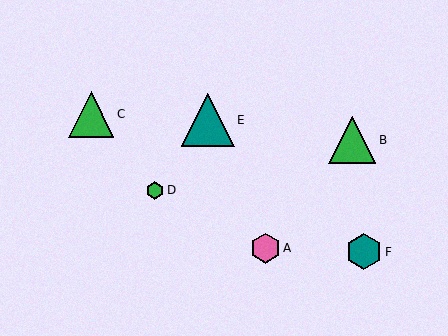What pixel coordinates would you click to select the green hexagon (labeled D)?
Click at (155, 191) to select the green hexagon D.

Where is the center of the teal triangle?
The center of the teal triangle is at (208, 120).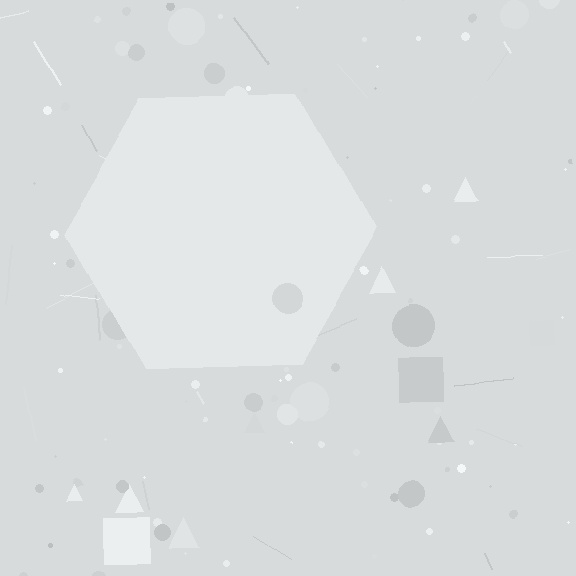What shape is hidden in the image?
A hexagon is hidden in the image.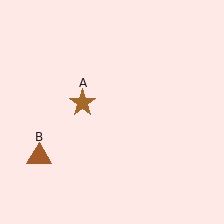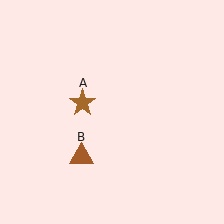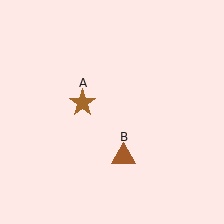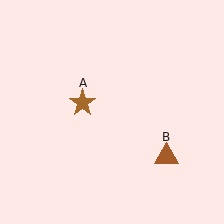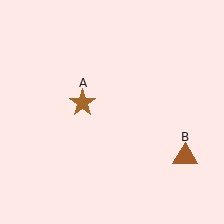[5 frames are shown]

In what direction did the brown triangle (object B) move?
The brown triangle (object B) moved right.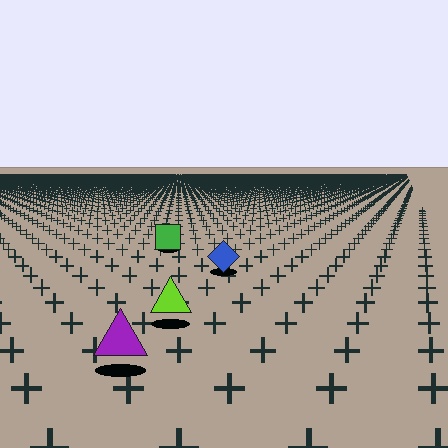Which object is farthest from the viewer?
The green square is farthest from the viewer. It appears smaller and the ground texture around it is denser.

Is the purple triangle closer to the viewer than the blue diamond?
Yes. The purple triangle is closer — you can tell from the texture gradient: the ground texture is coarser near it.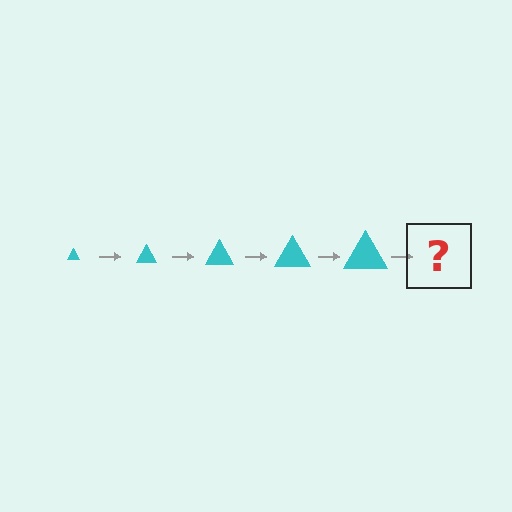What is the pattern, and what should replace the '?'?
The pattern is that the triangle gets progressively larger each step. The '?' should be a cyan triangle, larger than the previous one.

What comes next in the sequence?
The next element should be a cyan triangle, larger than the previous one.